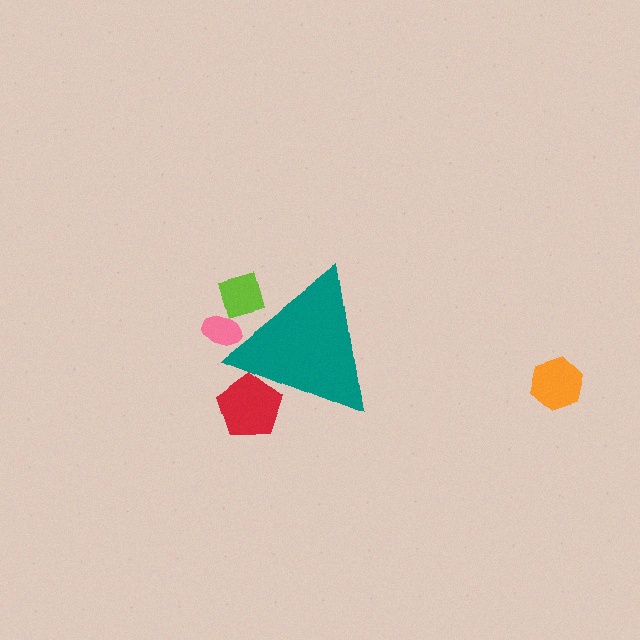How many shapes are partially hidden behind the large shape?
3 shapes are partially hidden.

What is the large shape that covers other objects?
A teal triangle.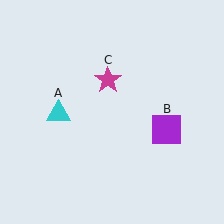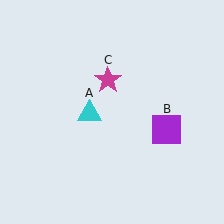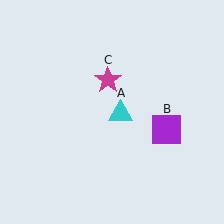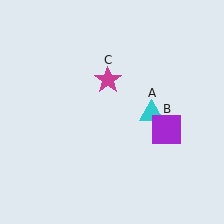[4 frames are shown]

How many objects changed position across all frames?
1 object changed position: cyan triangle (object A).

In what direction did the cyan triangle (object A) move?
The cyan triangle (object A) moved right.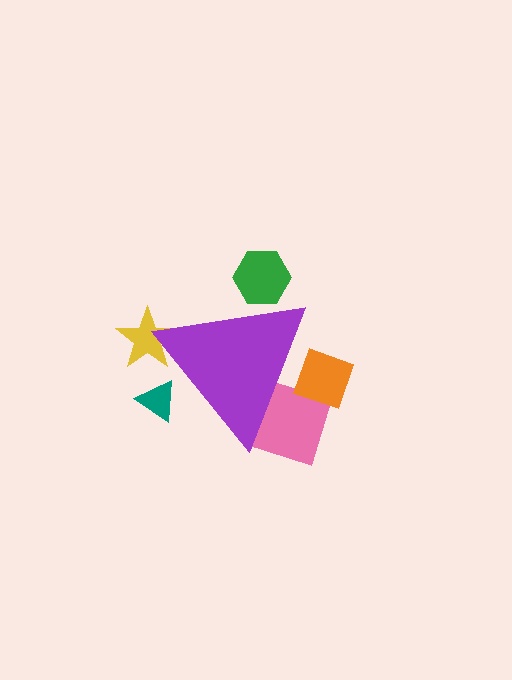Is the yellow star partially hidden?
Yes, the yellow star is partially hidden behind the purple triangle.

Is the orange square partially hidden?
Yes, the orange square is partially hidden behind the purple triangle.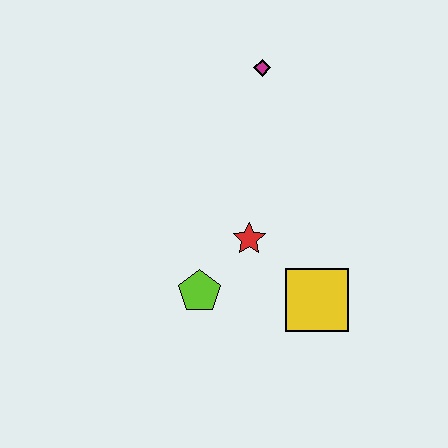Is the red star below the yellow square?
No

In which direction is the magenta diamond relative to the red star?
The magenta diamond is above the red star.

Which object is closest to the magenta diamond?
The red star is closest to the magenta diamond.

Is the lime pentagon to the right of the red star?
No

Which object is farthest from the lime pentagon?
The magenta diamond is farthest from the lime pentagon.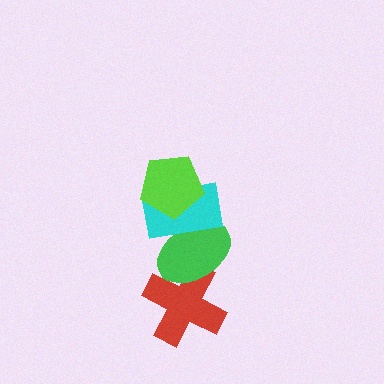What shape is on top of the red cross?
The green ellipse is on top of the red cross.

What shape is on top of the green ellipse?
The cyan rectangle is on top of the green ellipse.